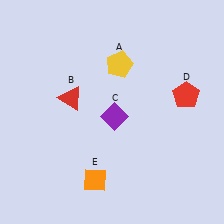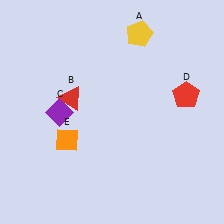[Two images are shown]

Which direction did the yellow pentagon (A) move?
The yellow pentagon (A) moved up.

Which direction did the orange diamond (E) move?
The orange diamond (E) moved up.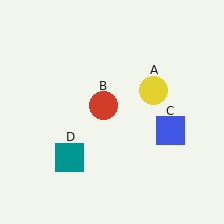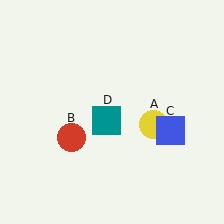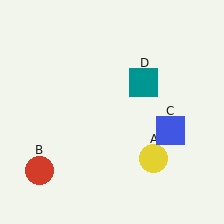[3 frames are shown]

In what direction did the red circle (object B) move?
The red circle (object B) moved down and to the left.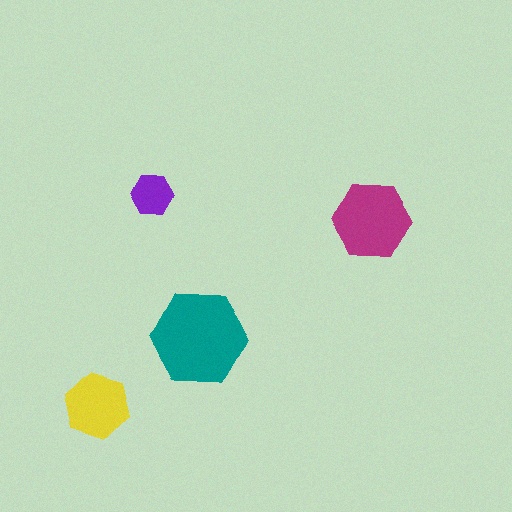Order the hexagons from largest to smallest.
the teal one, the magenta one, the yellow one, the purple one.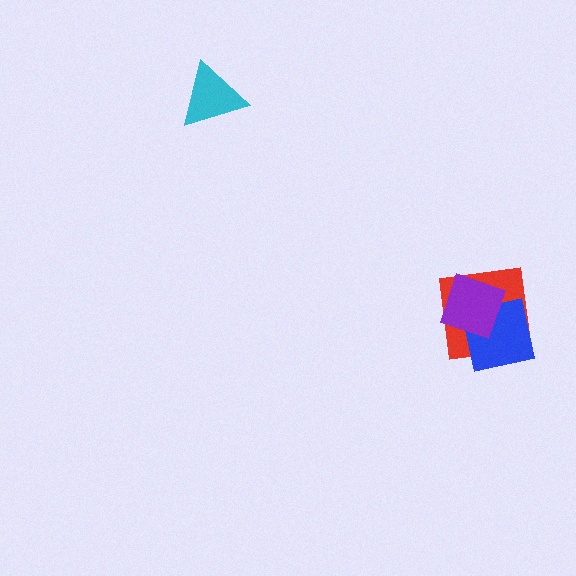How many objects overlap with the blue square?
2 objects overlap with the blue square.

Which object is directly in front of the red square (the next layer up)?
The blue square is directly in front of the red square.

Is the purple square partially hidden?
No, no other shape covers it.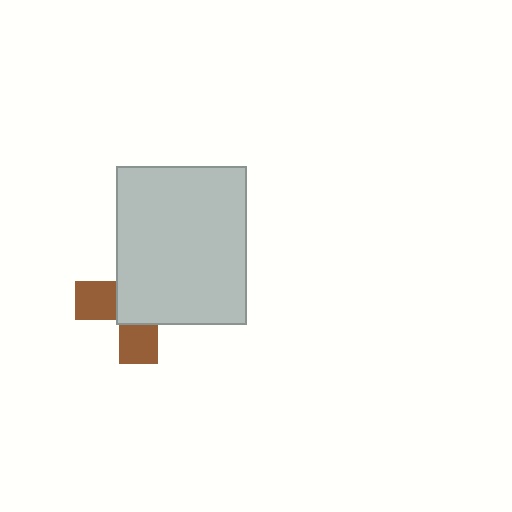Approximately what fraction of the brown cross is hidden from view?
Roughly 64% of the brown cross is hidden behind the light gray rectangle.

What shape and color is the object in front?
The object in front is a light gray rectangle.